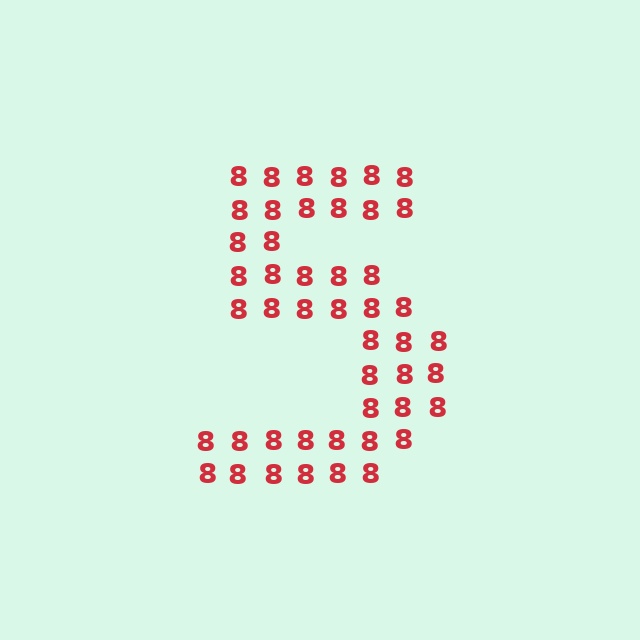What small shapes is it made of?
It is made of small digit 8's.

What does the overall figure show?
The overall figure shows the digit 5.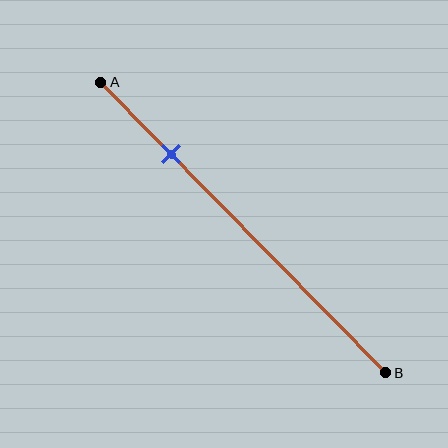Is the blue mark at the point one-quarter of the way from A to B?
Yes, the mark is approximately at the one-quarter point.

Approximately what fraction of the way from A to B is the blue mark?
The blue mark is approximately 25% of the way from A to B.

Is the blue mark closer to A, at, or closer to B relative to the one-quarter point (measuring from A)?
The blue mark is approximately at the one-quarter point of segment AB.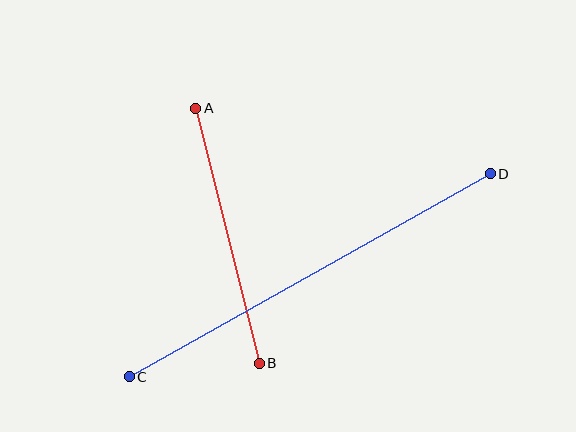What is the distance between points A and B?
The distance is approximately 263 pixels.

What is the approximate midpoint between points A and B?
The midpoint is at approximately (227, 236) pixels.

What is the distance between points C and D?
The distance is approximately 414 pixels.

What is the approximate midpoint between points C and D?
The midpoint is at approximately (310, 275) pixels.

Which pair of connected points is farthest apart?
Points C and D are farthest apart.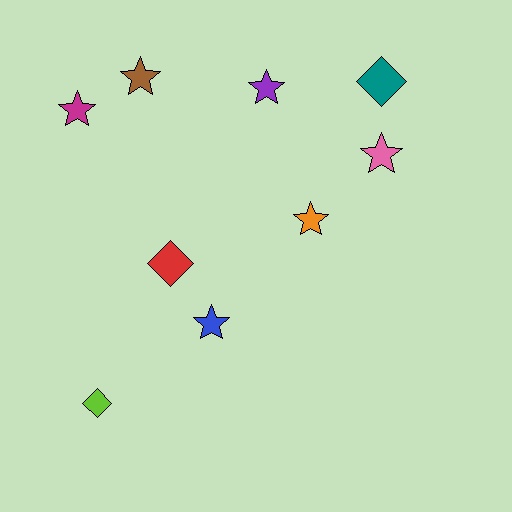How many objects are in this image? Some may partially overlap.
There are 9 objects.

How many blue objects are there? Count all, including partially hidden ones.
There is 1 blue object.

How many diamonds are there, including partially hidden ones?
There are 3 diamonds.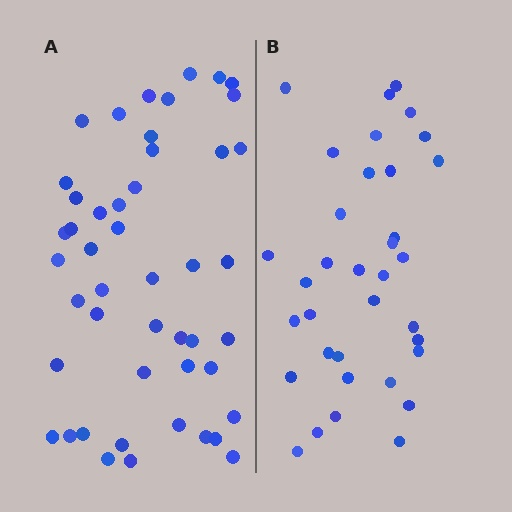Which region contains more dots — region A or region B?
Region A (the left region) has more dots.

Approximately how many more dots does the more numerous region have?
Region A has roughly 12 or so more dots than region B.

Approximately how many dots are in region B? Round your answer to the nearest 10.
About 40 dots. (The exact count is 35, which rounds to 40.)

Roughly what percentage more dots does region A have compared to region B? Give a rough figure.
About 35% more.